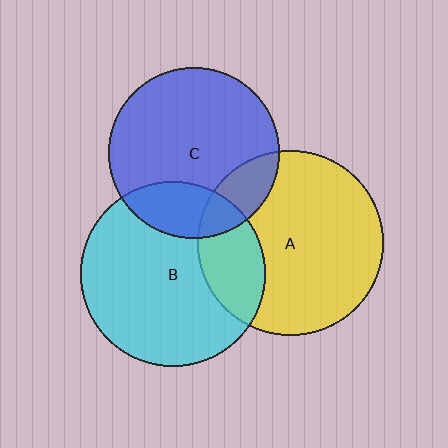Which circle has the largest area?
Circle A (yellow).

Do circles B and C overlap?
Yes.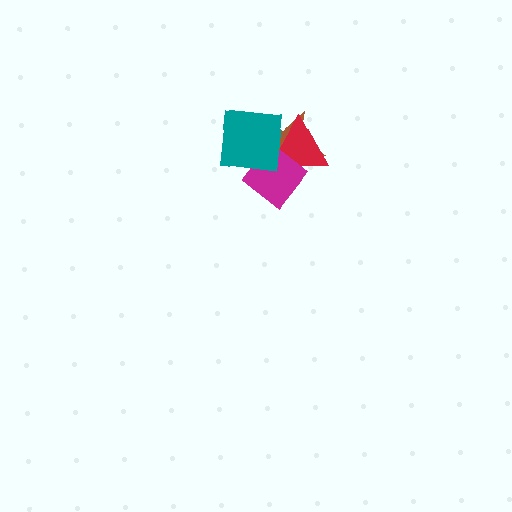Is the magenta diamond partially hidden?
Yes, it is partially covered by another shape.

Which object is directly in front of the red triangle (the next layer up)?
The magenta diamond is directly in front of the red triangle.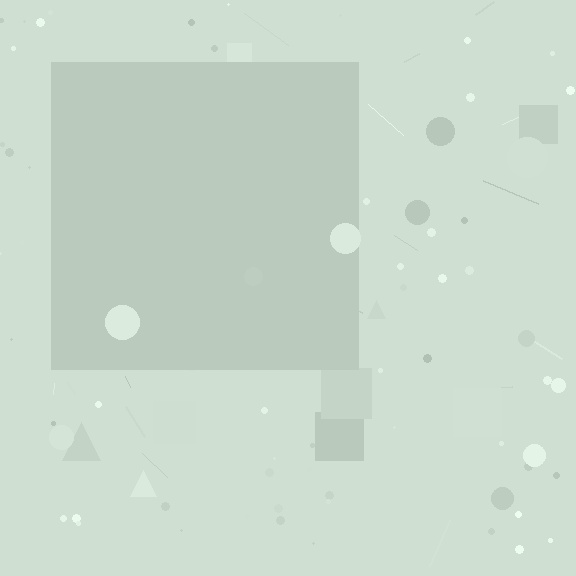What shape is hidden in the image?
A square is hidden in the image.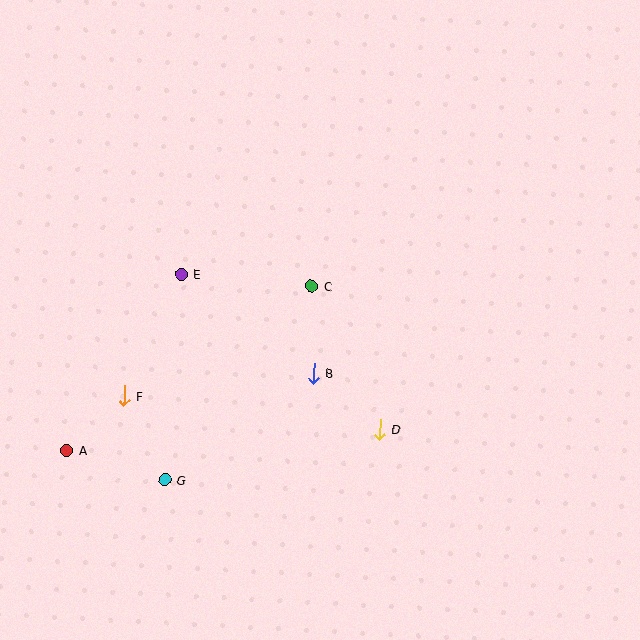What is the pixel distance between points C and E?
The distance between C and E is 131 pixels.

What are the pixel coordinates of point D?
Point D is at (380, 430).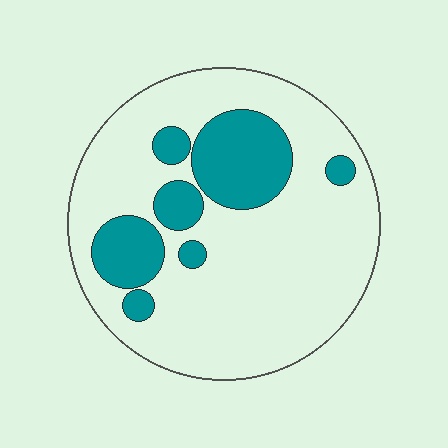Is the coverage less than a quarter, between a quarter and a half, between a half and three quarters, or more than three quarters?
Less than a quarter.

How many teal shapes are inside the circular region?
7.